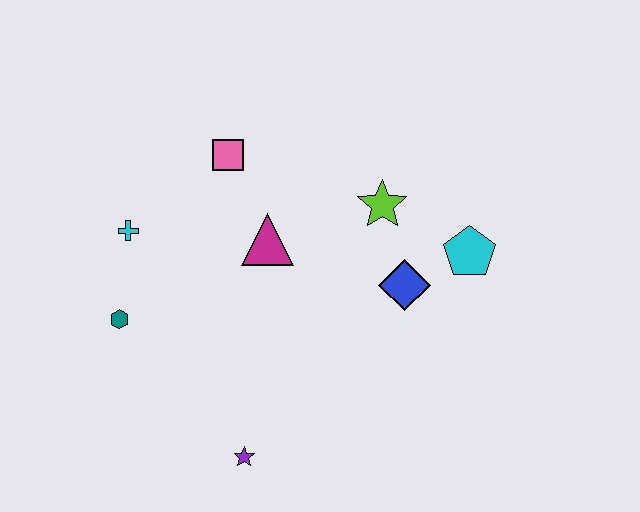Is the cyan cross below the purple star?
No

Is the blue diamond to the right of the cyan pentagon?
No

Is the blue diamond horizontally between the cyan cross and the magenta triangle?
No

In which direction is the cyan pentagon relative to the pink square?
The cyan pentagon is to the right of the pink square.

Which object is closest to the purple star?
The teal hexagon is closest to the purple star.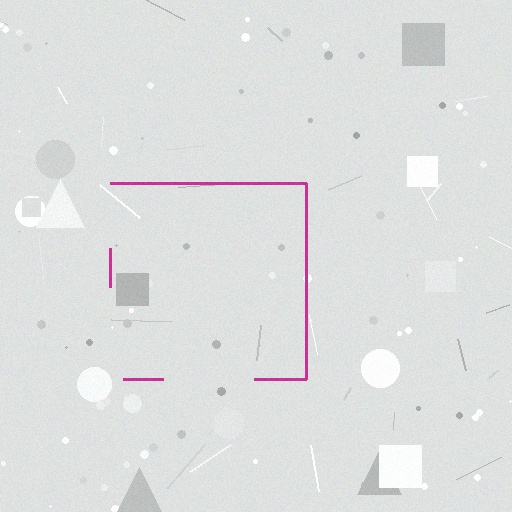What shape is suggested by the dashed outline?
The dashed outline suggests a square.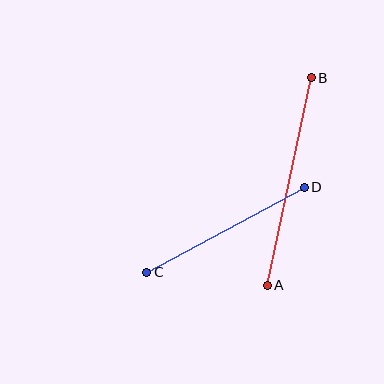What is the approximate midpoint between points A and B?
The midpoint is at approximately (289, 182) pixels.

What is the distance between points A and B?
The distance is approximately 212 pixels.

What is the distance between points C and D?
The distance is approximately 179 pixels.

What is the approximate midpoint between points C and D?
The midpoint is at approximately (225, 230) pixels.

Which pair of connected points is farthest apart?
Points A and B are farthest apart.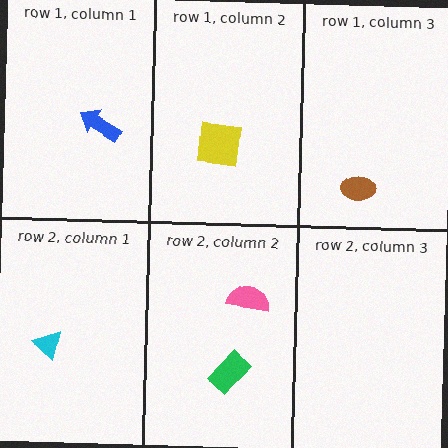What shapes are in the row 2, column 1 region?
The cyan triangle.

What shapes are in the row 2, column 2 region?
The green rectangle, the pink semicircle.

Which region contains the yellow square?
The row 1, column 2 region.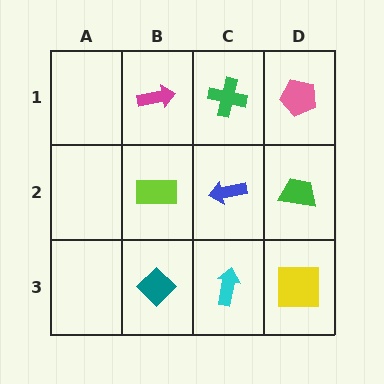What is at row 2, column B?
A lime rectangle.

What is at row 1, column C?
A green cross.